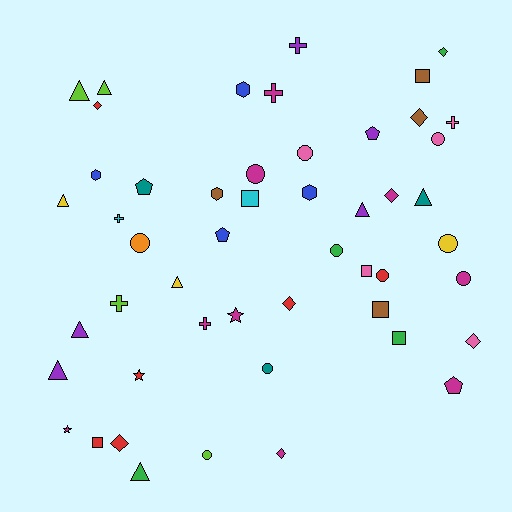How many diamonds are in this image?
There are 8 diamonds.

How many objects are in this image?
There are 50 objects.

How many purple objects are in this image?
There are 5 purple objects.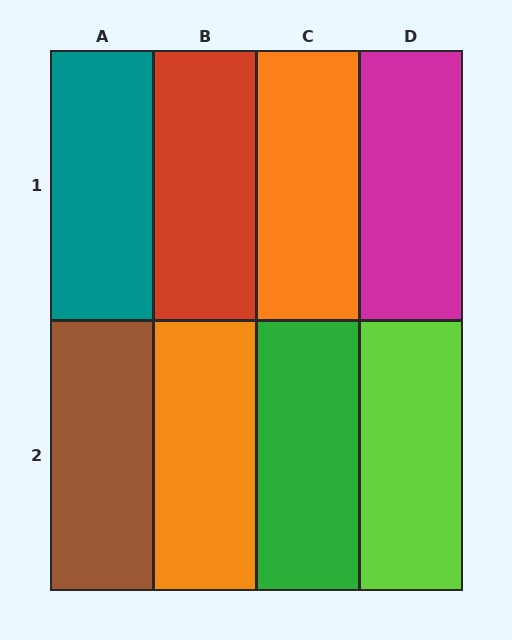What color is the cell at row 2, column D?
Lime.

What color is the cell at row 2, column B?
Orange.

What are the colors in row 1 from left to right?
Teal, red, orange, magenta.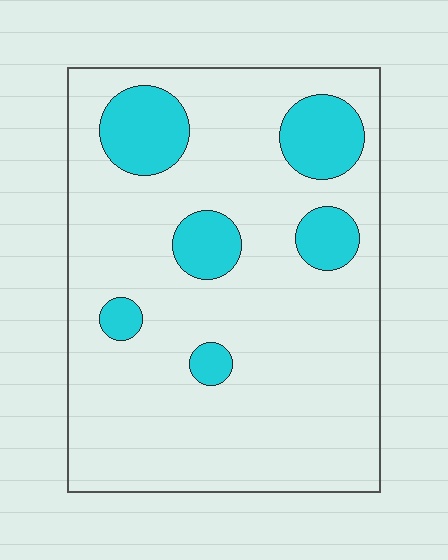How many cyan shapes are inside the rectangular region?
6.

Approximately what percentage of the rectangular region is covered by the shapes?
Approximately 15%.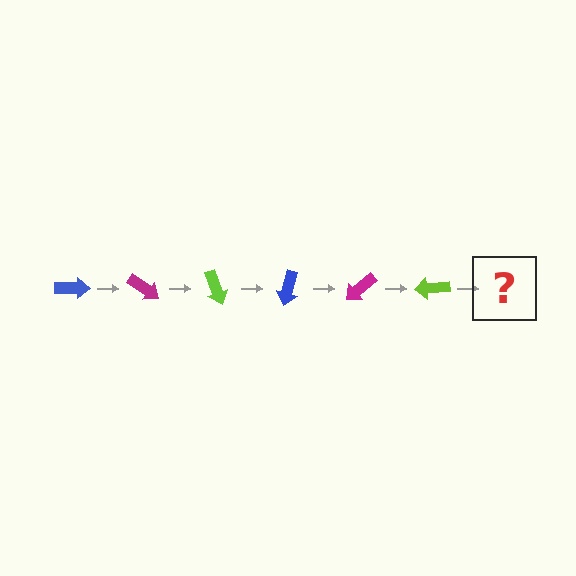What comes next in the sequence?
The next element should be a blue arrow, rotated 210 degrees from the start.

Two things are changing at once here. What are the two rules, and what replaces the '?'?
The two rules are that it rotates 35 degrees each step and the color cycles through blue, magenta, and lime. The '?' should be a blue arrow, rotated 210 degrees from the start.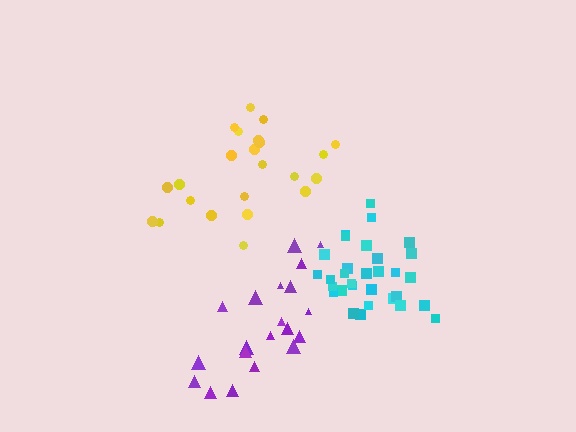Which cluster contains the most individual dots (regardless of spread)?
Cyan (31).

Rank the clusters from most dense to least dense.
cyan, purple, yellow.